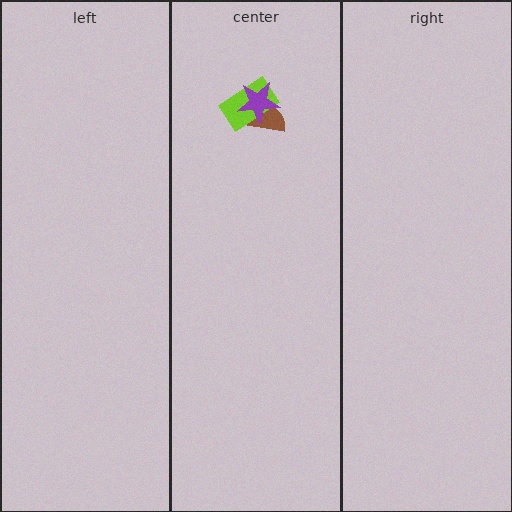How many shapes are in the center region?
3.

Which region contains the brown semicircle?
The center region.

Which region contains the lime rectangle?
The center region.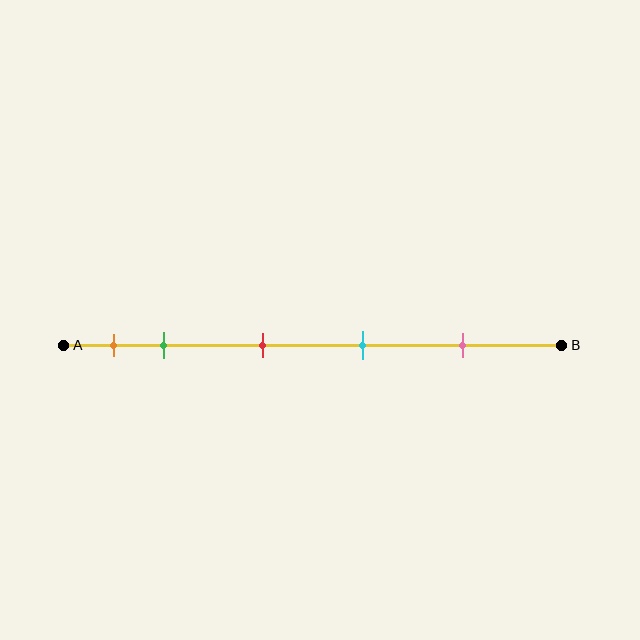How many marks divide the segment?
There are 5 marks dividing the segment.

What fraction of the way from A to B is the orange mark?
The orange mark is approximately 10% (0.1) of the way from A to B.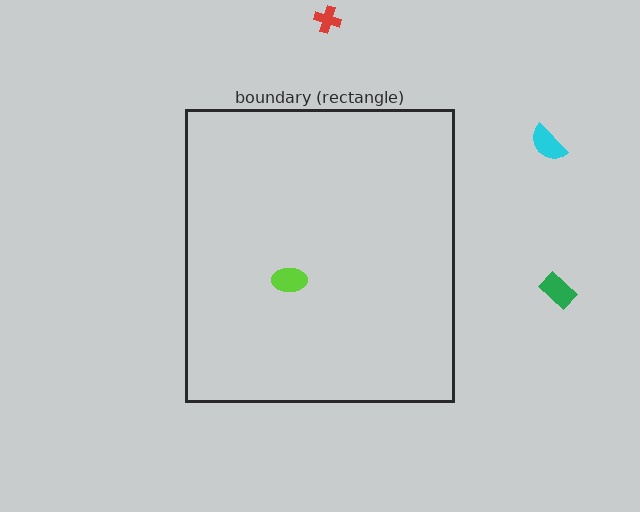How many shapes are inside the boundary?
1 inside, 3 outside.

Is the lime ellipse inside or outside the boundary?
Inside.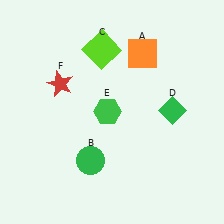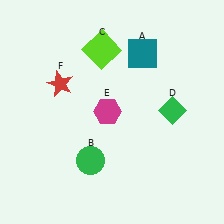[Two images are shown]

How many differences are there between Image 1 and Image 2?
There are 2 differences between the two images.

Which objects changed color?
A changed from orange to teal. E changed from green to magenta.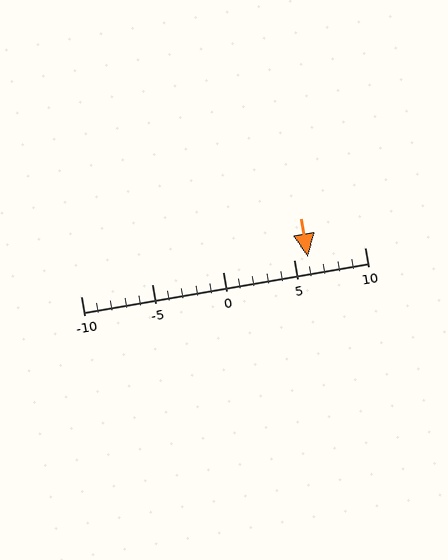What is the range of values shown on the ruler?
The ruler shows values from -10 to 10.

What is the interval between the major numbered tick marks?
The major tick marks are spaced 5 units apart.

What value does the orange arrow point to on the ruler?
The orange arrow points to approximately 6.